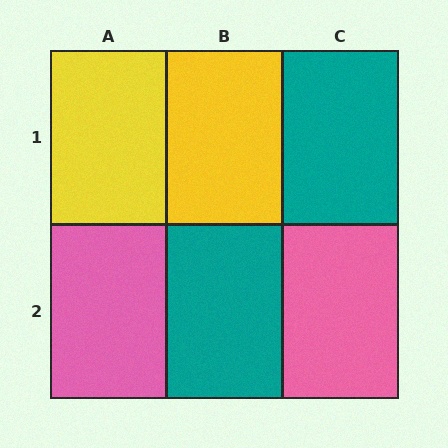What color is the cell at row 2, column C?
Pink.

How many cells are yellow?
2 cells are yellow.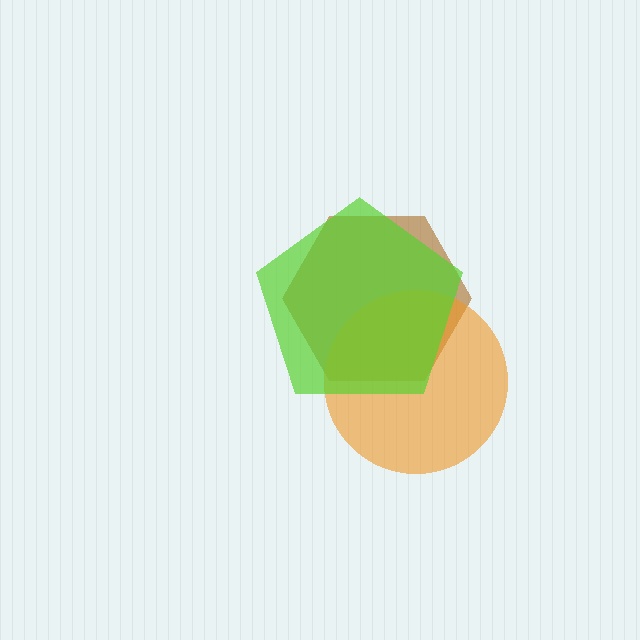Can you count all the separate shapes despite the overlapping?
Yes, there are 3 separate shapes.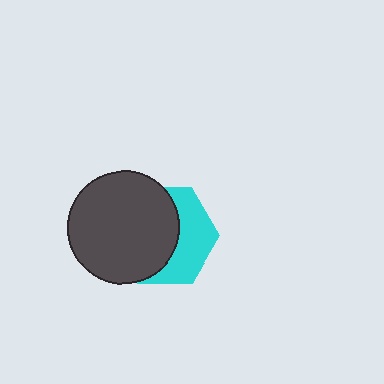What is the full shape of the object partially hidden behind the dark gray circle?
The partially hidden object is a cyan hexagon.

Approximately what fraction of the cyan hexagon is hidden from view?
Roughly 58% of the cyan hexagon is hidden behind the dark gray circle.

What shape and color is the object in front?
The object in front is a dark gray circle.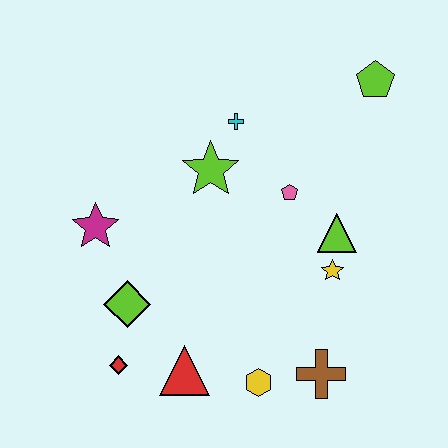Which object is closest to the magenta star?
The lime diamond is closest to the magenta star.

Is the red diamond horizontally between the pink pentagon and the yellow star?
No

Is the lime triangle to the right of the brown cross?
Yes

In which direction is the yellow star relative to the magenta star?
The yellow star is to the right of the magenta star.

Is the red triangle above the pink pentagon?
No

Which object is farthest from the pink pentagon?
The red diamond is farthest from the pink pentagon.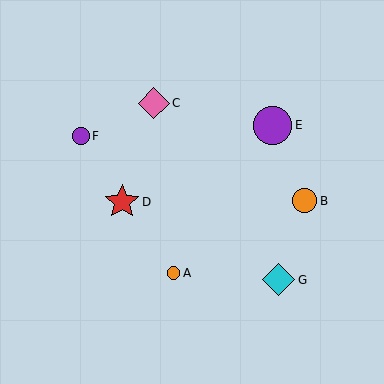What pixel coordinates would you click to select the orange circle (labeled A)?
Click at (174, 273) to select the orange circle A.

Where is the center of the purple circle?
The center of the purple circle is at (273, 125).